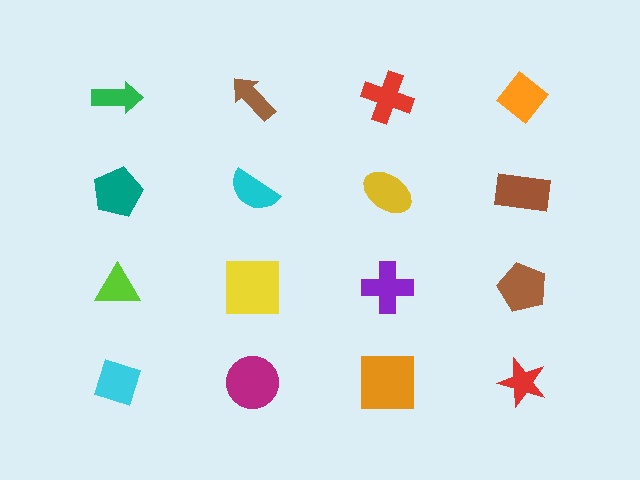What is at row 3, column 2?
A yellow square.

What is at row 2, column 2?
A cyan semicircle.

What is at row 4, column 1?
A cyan diamond.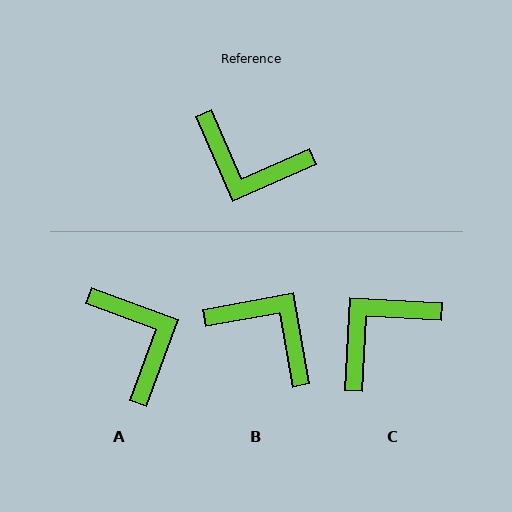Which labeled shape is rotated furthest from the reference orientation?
B, about 167 degrees away.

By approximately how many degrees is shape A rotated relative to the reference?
Approximately 136 degrees counter-clockwise.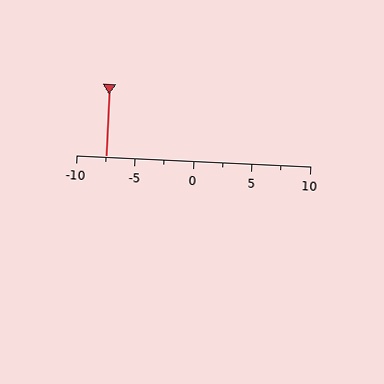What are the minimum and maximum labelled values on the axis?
The axis runs from -10 to 10.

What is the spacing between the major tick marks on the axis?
The major ticks are spaced 5 apart.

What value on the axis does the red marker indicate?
The marker indicates approximately -7.5.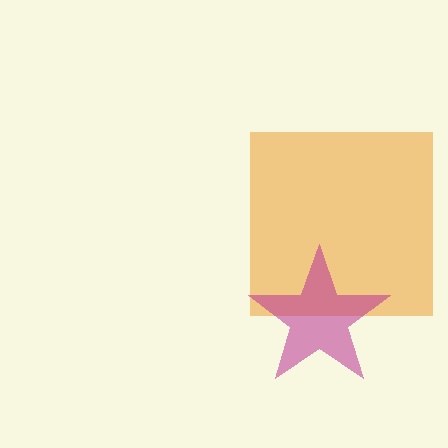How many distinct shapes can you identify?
There are 2 distinct shapes: an orange square, a magenta star.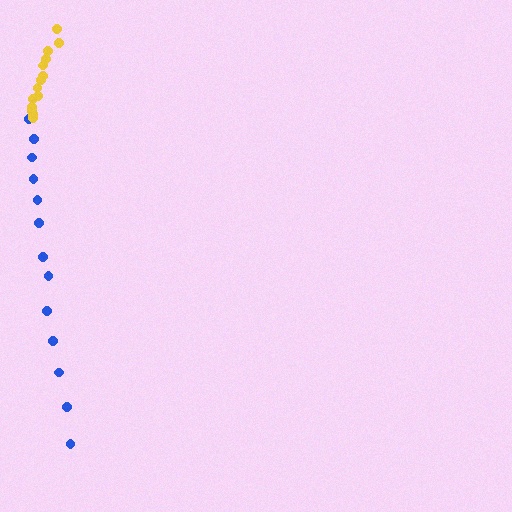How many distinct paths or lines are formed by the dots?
There are 2 distinct paths.